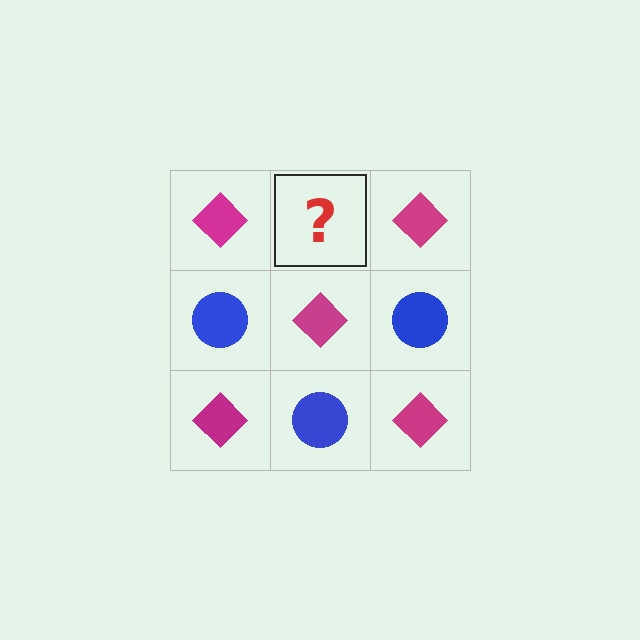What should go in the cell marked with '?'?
The missing cell should contain a blue circle.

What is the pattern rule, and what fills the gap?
The rule is that it alternates magenta diamond and blue circle in a checkerboard pattern. The gap should be filled with a blue circle.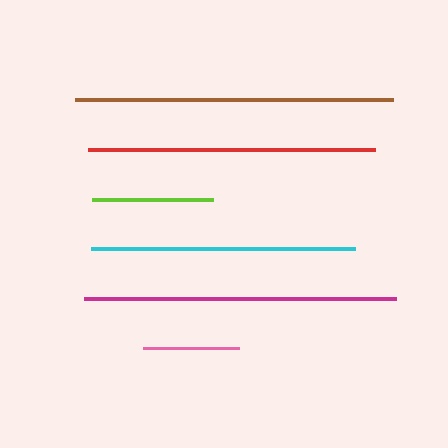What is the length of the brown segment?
The brown segment is approximately 318 pixels long.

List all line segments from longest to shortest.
From longest to shortest: brown, magenta, red, cyan, lime, pink.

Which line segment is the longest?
The brown line is the longest at approximately 318 pixels.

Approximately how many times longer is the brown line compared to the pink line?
The brown line is approximately 3.3 times the length of the pink line.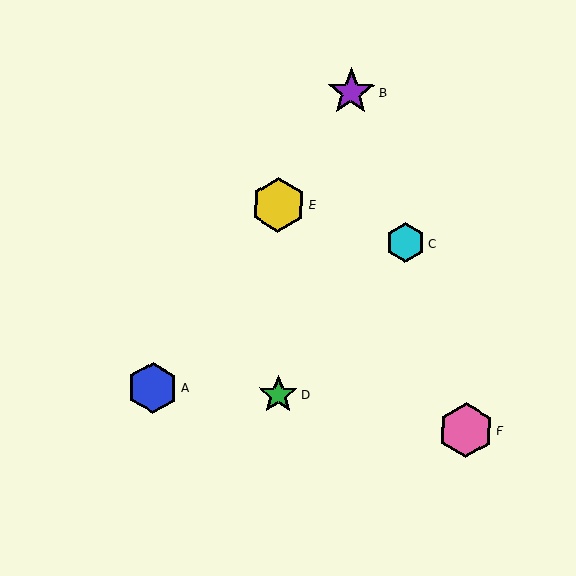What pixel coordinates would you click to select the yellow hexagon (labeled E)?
Click at (278, 205) to select the yellow hexagon E.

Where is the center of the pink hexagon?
The center of the pink hexagon is at (466, 430).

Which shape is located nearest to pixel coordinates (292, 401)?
The green star (labeled D) at (278, 395) is nearest to that location.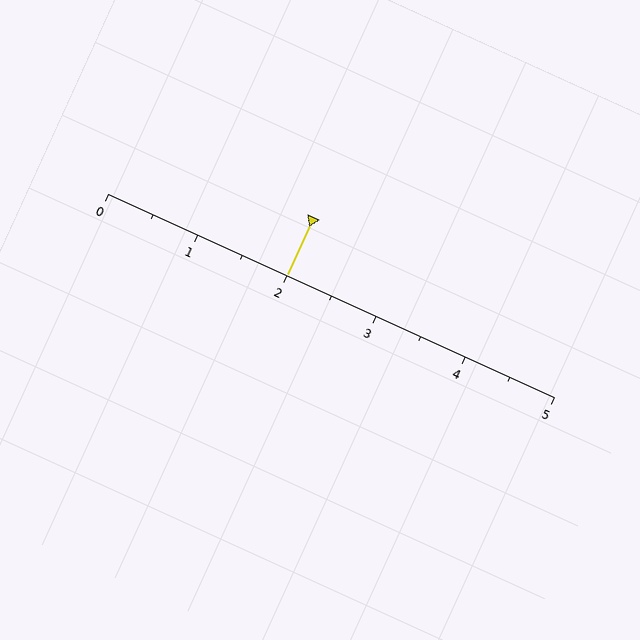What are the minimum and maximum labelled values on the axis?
The axis runs from 0 to 5.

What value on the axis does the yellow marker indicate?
The marker indicates approximately 2.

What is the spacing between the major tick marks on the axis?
The major ticks are spaced 1 apart.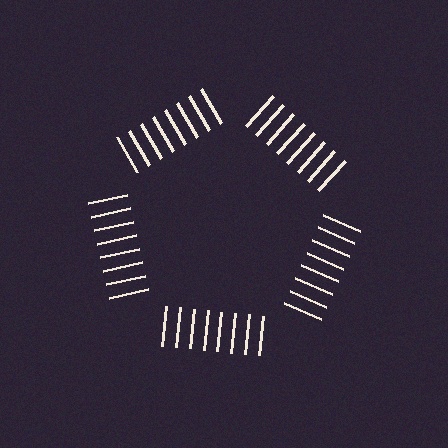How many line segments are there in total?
40 — 8 along each of the 5 edges.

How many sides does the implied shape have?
5 sides — the line-ends trace a pentagon.